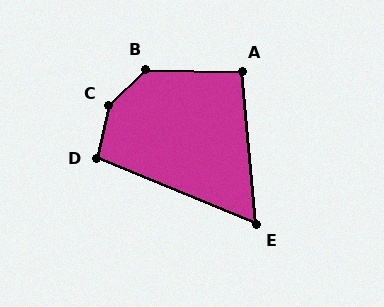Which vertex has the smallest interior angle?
E, at approximately 62 degrees.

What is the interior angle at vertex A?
Approximately 97 degrees (obtuse).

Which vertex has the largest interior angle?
C, at approximately 148 degrees.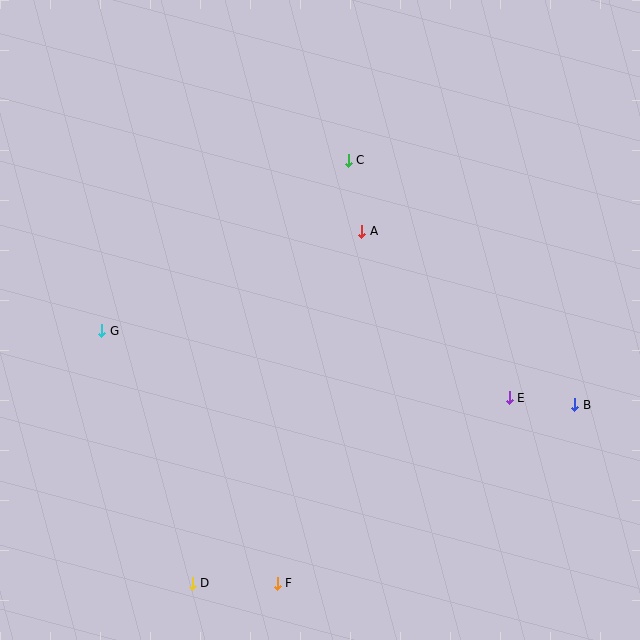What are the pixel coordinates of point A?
Point A is at (362, 231).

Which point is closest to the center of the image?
Point A at (362, 231) is closest to the center.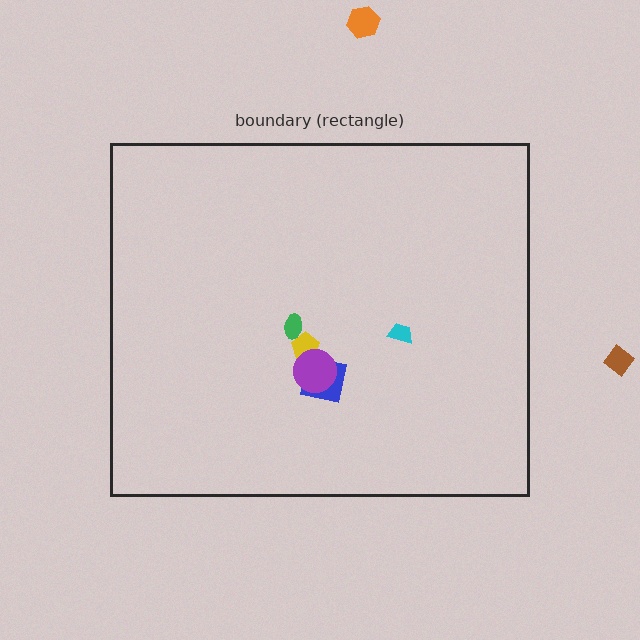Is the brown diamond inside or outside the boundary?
Outside.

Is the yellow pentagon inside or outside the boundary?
Inside.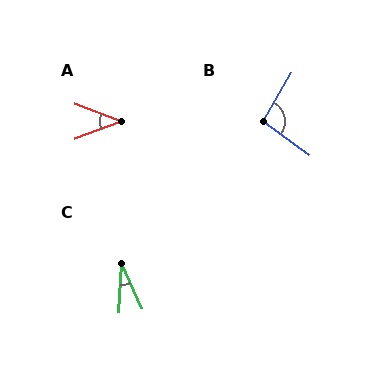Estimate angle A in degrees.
Approximately 41 degrees.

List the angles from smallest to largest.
C (28°), A (41°), B (96°).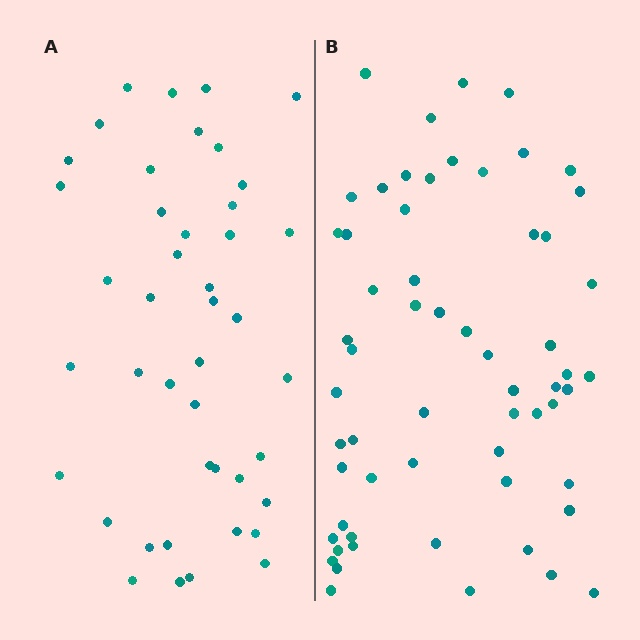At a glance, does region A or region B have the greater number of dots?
Region B (the right region) has more dots.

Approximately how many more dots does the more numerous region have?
Region B has approximately 15 more dots than region A.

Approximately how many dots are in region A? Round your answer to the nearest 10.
About 40 dots. (The exact count is 43, which rounds to 40.)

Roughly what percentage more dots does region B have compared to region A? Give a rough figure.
About 40% more.